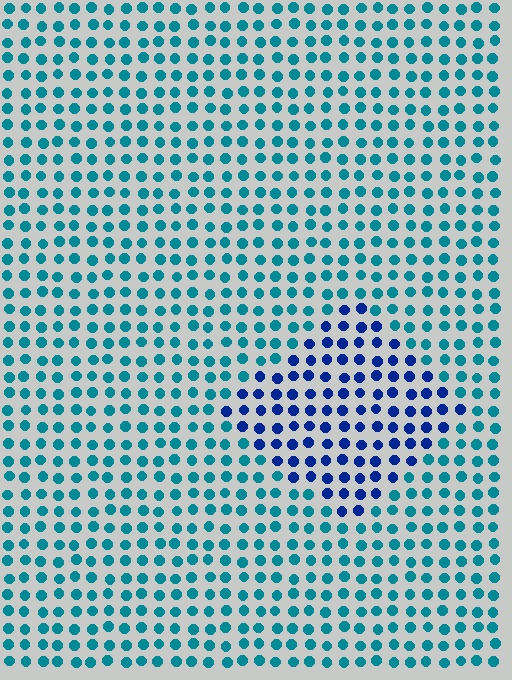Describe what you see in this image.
The image is filled with small teal elements in a uniform arrangement. A diamond-shaped region is visible where the elements are tinted to a slightly different hue, forming a subtle color boundary.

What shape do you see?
I see a diamond.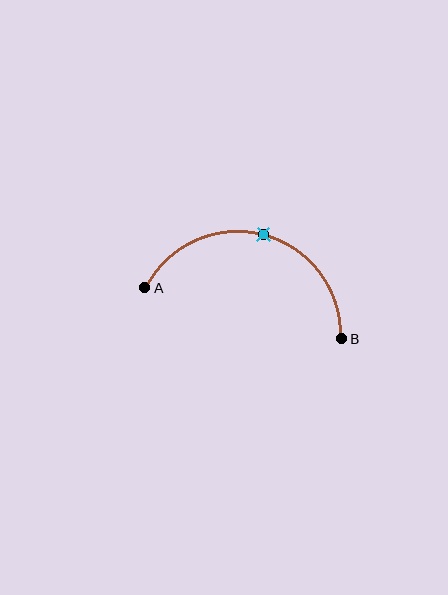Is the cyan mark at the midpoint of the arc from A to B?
Yes. The cyan mark lies on the arc at equal arc-length from both A and B — it is the arc midpoint.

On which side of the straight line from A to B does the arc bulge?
The arc bulges above the straight line connecting A and B.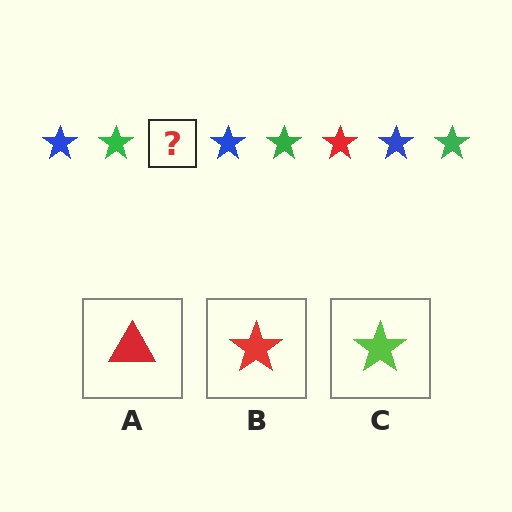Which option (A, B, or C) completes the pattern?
B.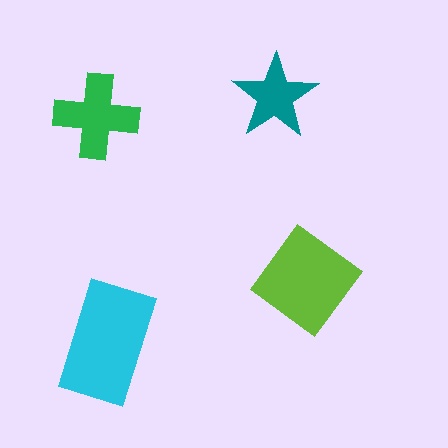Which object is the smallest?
The teal star.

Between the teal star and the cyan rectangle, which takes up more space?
The cyan rectangle.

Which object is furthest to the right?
The lime diamond is rightmost.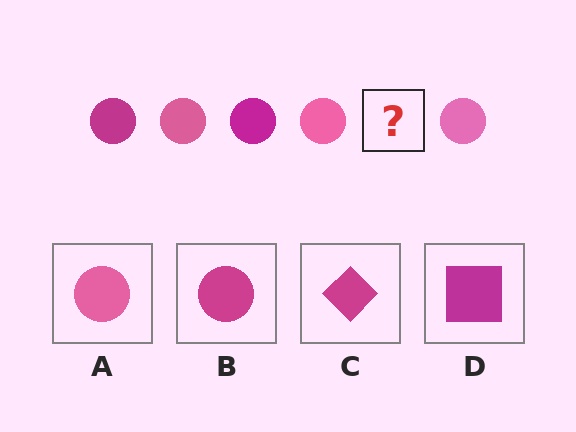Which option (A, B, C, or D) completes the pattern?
B.